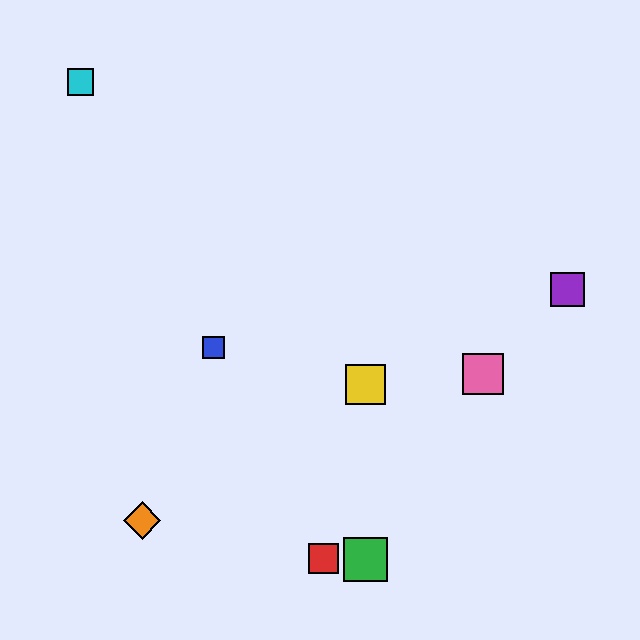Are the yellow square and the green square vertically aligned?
Yes, both are at x≈366.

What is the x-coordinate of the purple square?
The purple square is at x≈567.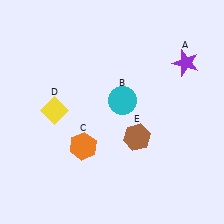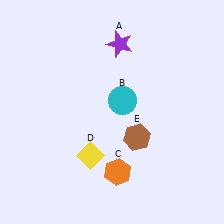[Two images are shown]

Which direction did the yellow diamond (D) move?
The yellow diamond (D) moved down.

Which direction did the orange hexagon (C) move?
The orange hexagon (C) moved right.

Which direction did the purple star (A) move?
The purple star (A) moved left.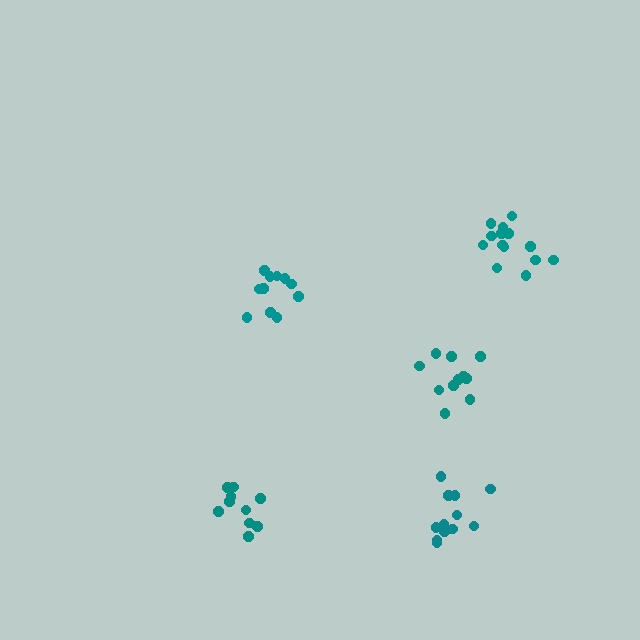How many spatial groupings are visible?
There are 5 spatial groupings.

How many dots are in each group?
Group 1: 11 dots, Group 2: 10 dots, Group 3: 12 dots, Group 4: 11 dots, Group 5: 14 dots (58 total).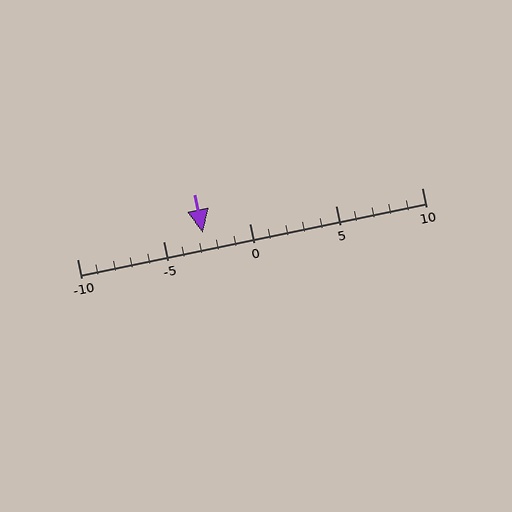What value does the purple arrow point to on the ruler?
The purple arrow points to approximately -3.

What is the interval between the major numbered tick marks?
The major tick marks are spaced 5 units apart.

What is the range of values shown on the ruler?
The ruler shows values from -10 to 10.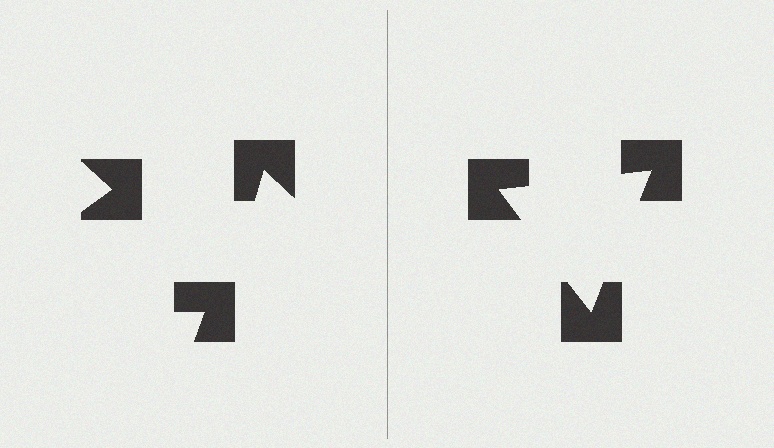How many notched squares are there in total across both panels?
6 — 3 on each side.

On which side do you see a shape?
An illusory triangle appears on the right side. On the left side the wedge cuts are rotated, so no coherent shape forms.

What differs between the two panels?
The notched squares are positioned identically on both sides; only the wedge orientations differ. On the right they align to a triangle; on the left they are misaligned.